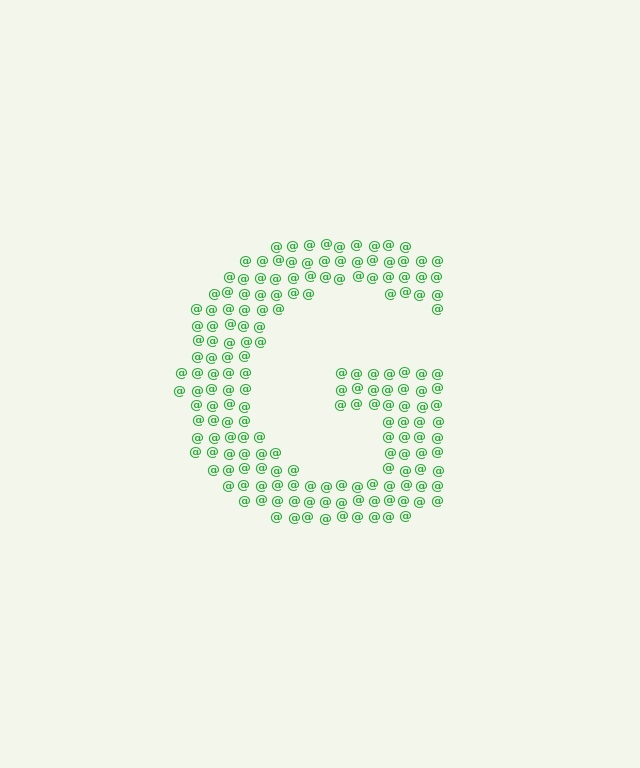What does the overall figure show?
The overall figure shows the letter G.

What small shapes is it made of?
It is made of small at signs.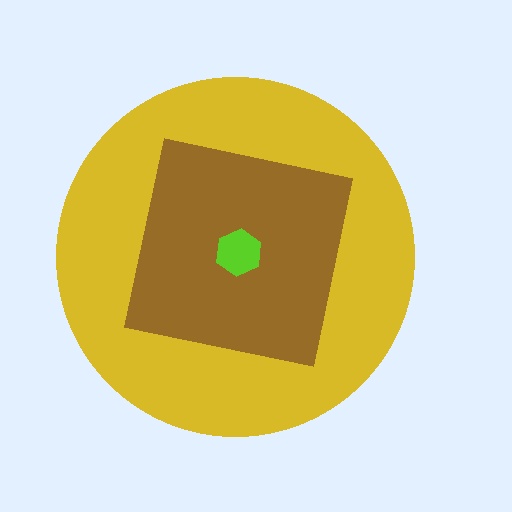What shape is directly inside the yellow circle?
The brown square.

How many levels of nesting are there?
3.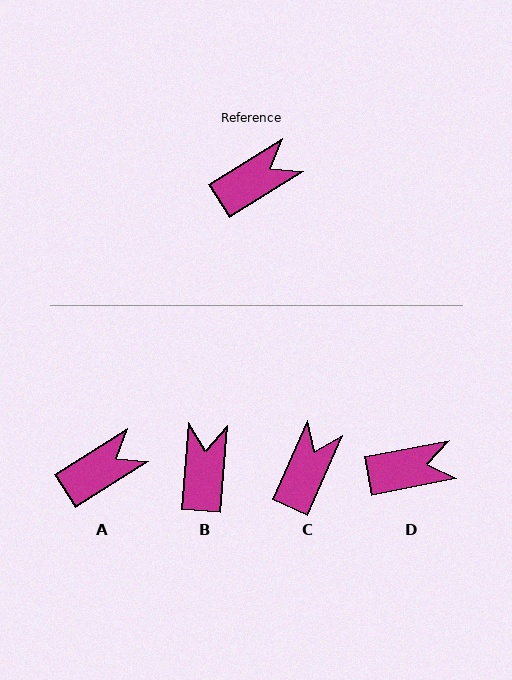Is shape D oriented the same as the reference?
No, it is off by about 21 degrees.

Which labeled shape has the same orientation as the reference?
A.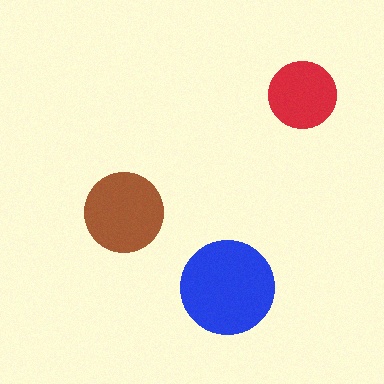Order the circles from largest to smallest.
the blue one, the brown one, the red one.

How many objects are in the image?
There are 3 objects in the image.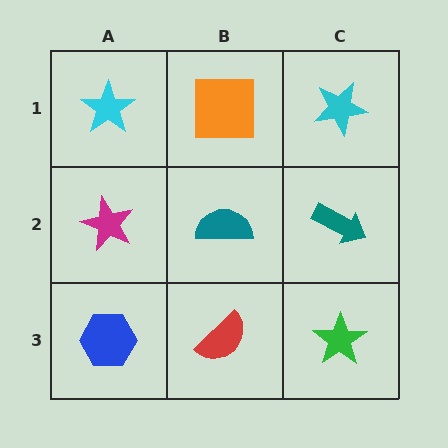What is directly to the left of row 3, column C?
A red semicircle.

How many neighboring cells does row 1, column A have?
2.